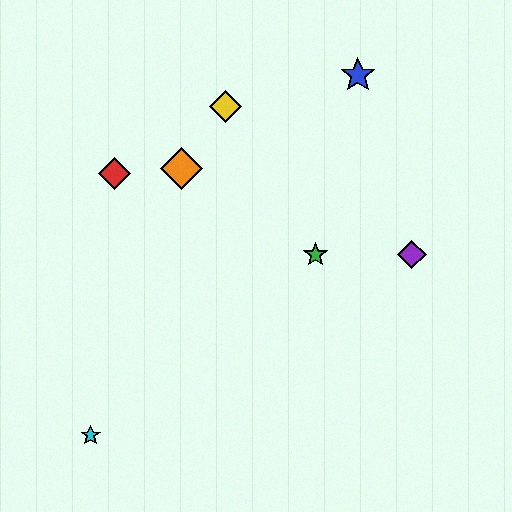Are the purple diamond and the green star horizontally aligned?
Yes, both are at y≈255.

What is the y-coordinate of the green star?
The green star is at y≈255.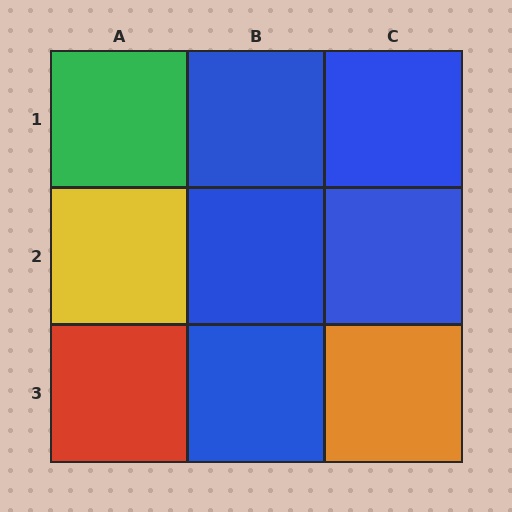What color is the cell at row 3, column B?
Blue.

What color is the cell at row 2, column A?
Yellow.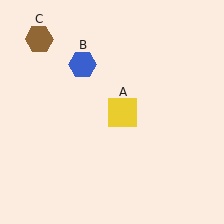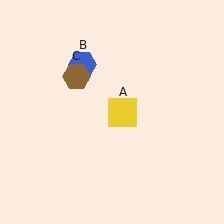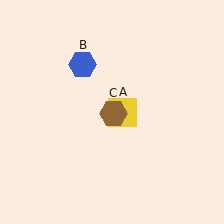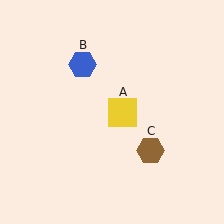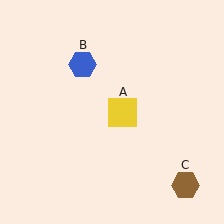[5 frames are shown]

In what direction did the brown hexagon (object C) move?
The brown hexagon (object C) moved down and to the right.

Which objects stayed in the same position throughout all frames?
Yellow square (object A) and blue hexagon (object B) remained stationary.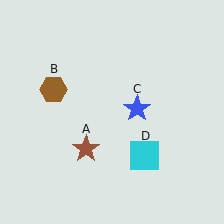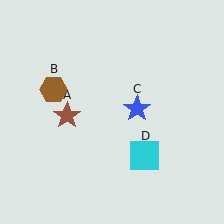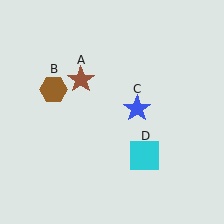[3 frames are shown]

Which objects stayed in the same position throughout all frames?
Brown hexagon (object B) and blue star (object C) and cyan square (object D) remained stationary.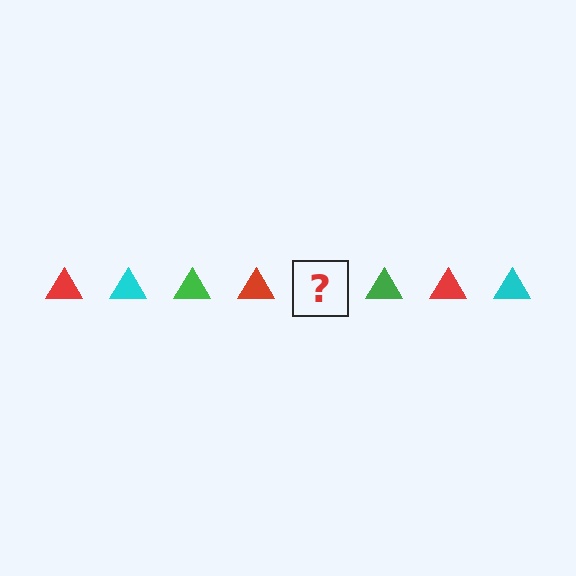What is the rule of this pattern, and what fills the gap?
The rule is that the pattern cycles through red, cyan, green triangles. The gap should be filled with a cyan triangle.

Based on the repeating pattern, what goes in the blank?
The blank should be a cyan triangle.